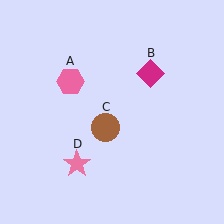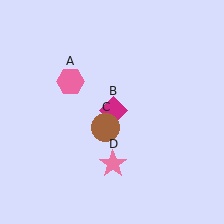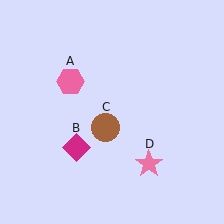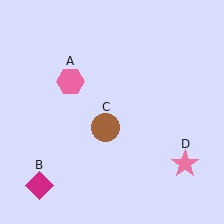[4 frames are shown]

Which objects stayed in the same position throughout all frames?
Pink hexagon (object A) and brown circle (object C) remained stationary.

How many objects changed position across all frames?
2 objects changed position: magenta diamond (object B), pink star (object D).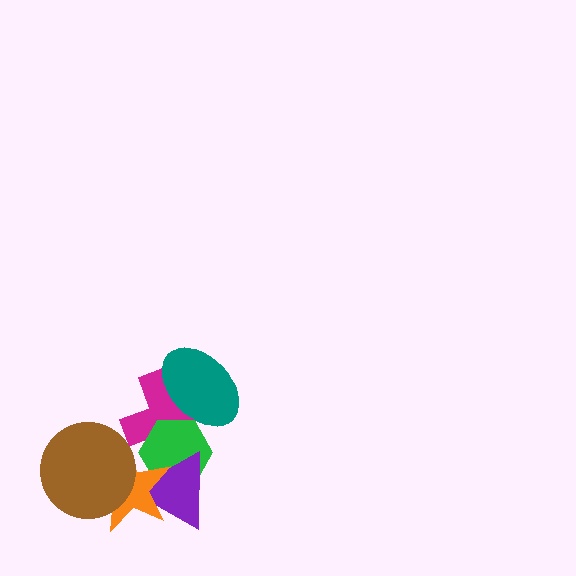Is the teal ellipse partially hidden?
No, no other shape covers it.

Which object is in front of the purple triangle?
The orange star is in front of the purple triangle.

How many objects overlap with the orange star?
4 objects overlap with the orange star.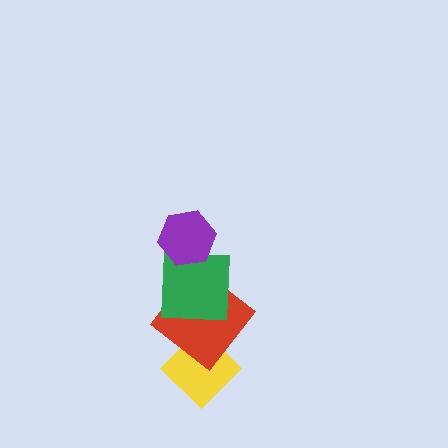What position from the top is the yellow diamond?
The yellow diamond is 4th from the top.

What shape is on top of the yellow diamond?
The red diamond is on top of the yellow diamond.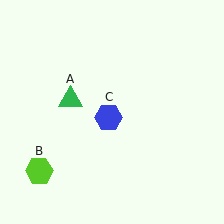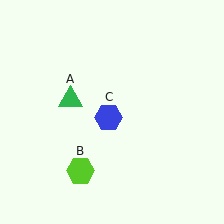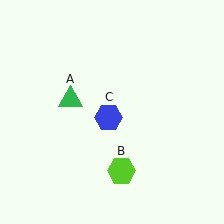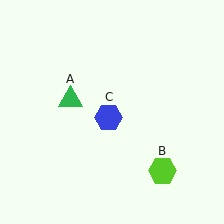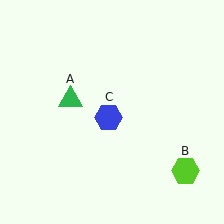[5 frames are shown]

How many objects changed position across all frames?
1 object changed position: lime hexagon (object B).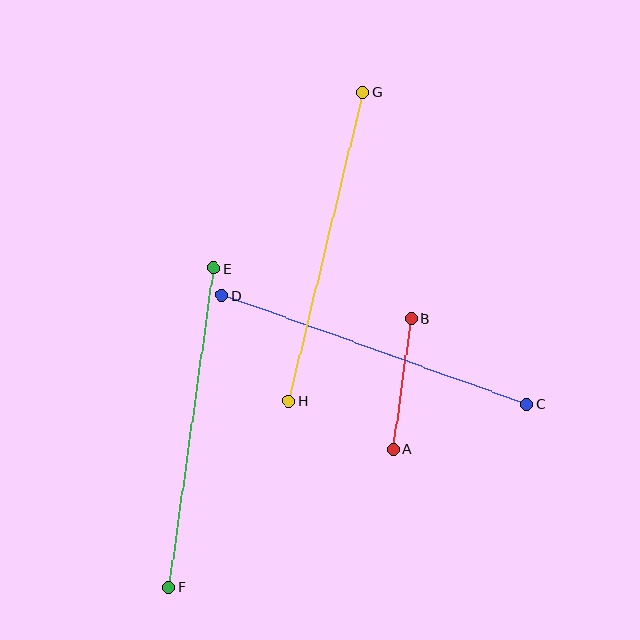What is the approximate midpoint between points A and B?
The midpoint is at approximately (402, 384) pixels.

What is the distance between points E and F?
The distance is approximately 322 pixels.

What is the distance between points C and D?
The distance is approximately 323 pixels.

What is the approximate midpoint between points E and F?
The midpoint is at approximately (191, 428) pixels.